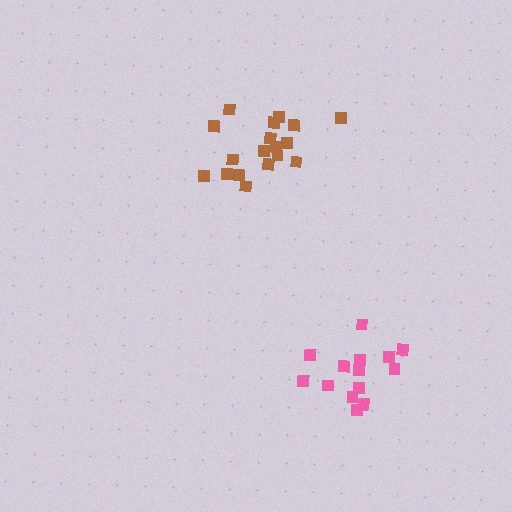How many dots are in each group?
Group 1: 18 dots, Group 2: 15 dots (33 total).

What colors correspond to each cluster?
The clusters are colored: brown, pink.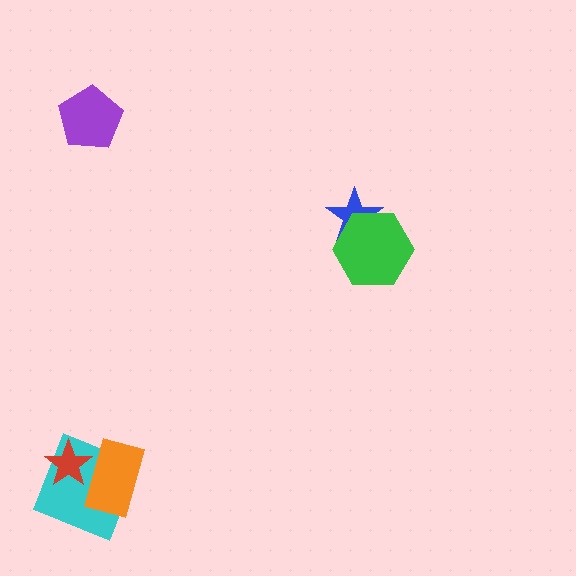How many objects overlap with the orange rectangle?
2 objects overlap with the orange rectangle.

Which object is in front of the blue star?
The green hexagon is in front of the blue star.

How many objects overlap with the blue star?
1 object overlaps with the blue star.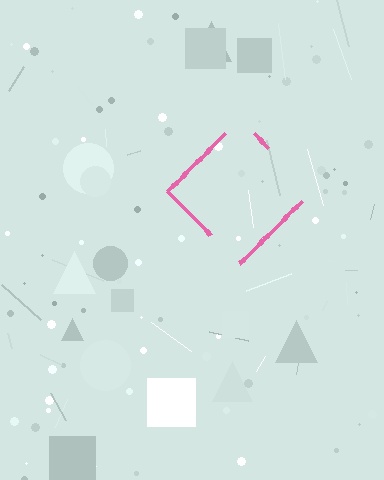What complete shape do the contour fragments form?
The contour fragments form a diamond.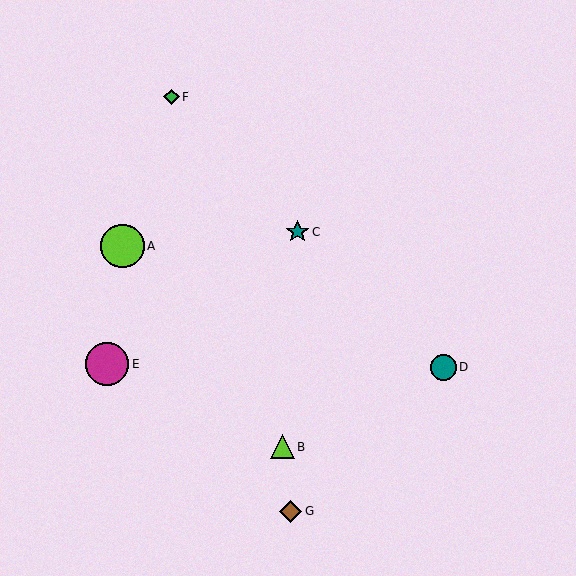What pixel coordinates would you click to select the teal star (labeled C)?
Click at (297, 232) to select the teal star C.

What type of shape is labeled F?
Shape F is a green diamond.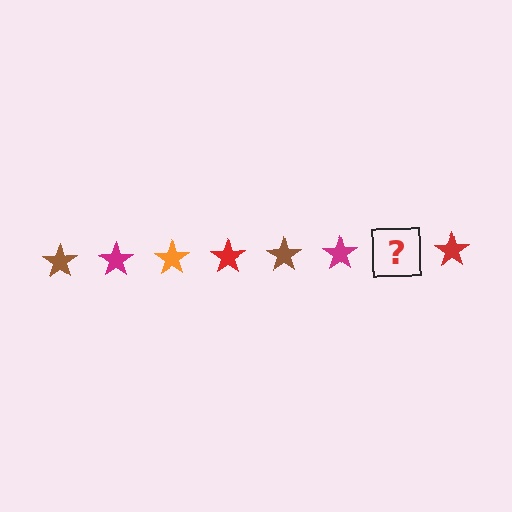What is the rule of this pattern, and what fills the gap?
The rule is that the pattern cycles through brown, magenta, orange, red stars. The gap should be filled with an orange star.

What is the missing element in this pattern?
The missing element is an orange star.